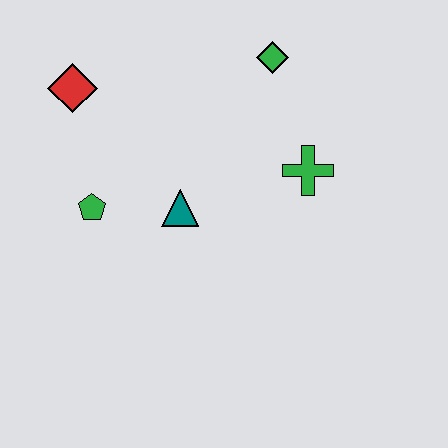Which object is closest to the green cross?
The green diamond is closest to the green cross.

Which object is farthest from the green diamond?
The green pentagon is farthest from the green diamond.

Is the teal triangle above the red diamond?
No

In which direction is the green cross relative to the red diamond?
The green cross is to the right of the red diamond.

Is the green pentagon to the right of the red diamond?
Yes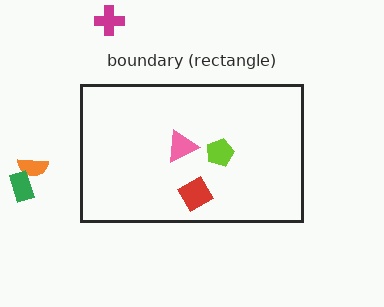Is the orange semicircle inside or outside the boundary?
Outside.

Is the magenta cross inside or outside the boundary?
Outside.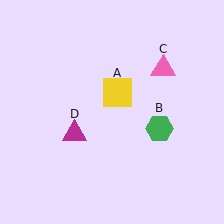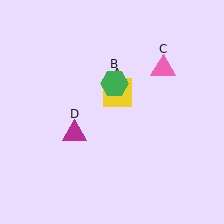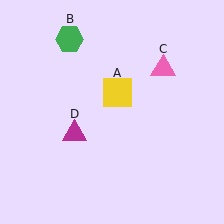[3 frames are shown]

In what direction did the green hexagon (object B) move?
The green hexagon (object B) moved up and to the left.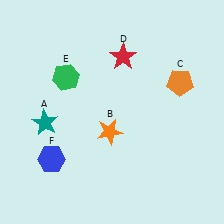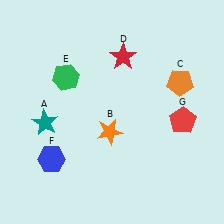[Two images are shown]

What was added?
A red pentagon (G) was added in Image 2.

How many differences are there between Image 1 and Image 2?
There is 1 difference between the two images.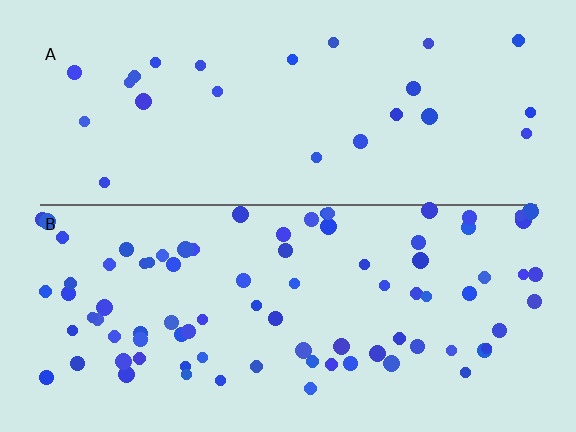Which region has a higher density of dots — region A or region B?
B (the bottom).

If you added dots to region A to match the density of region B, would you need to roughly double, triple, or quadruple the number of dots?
Approximately triple.